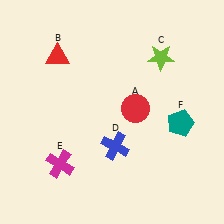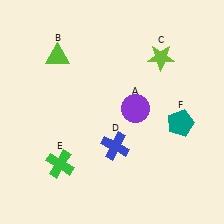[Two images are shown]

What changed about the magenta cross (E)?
In Image 1, E is magenta. In Image 2, it changed to green.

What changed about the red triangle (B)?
In Image 1, B is red. In Image 2, it changed to lime.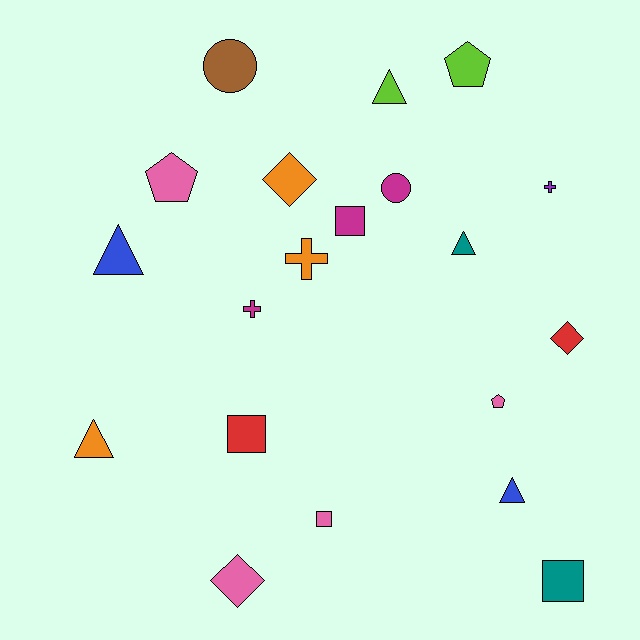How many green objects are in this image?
There are no green objects.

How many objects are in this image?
There are 20 objects.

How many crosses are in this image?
There are 3 crosses.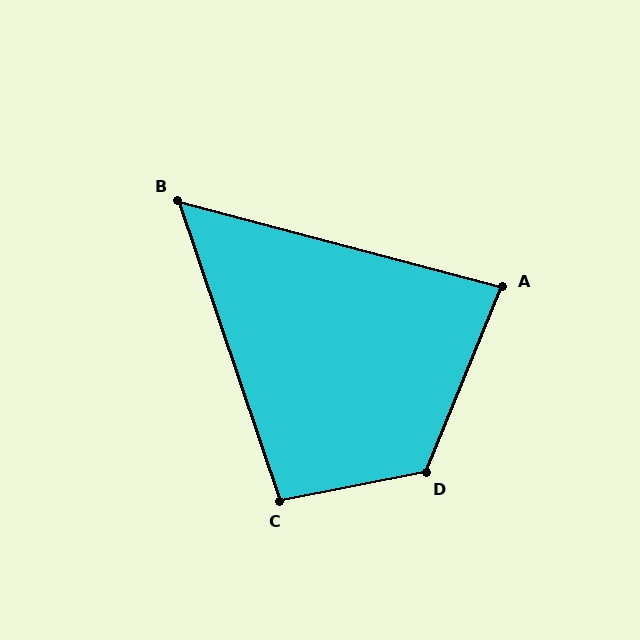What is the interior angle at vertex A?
Approximately 82 degrees (acute).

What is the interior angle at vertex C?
Approximately 98 degrees (obtuse).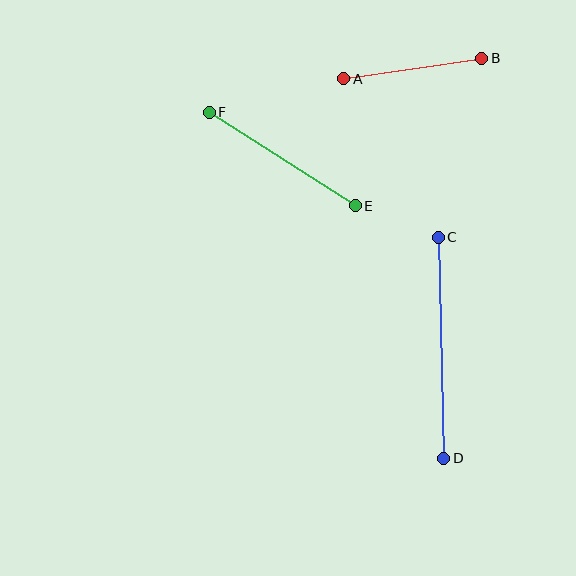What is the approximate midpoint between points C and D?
The midpoint is at approximately (441, 348) pixels.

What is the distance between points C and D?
The distance is approximately 221 pixels.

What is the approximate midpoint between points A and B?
The midpoint is at approximately (413, 68) pixels.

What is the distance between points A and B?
The distance is approximately 140 pixels.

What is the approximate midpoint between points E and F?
The midpoint is at approximately (282, 159) pixels.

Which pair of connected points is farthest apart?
Points C and D are farthest apart.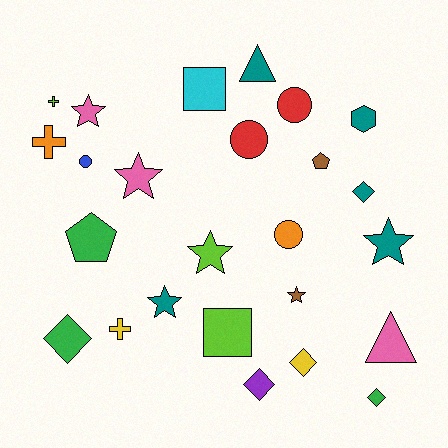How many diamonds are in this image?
There are 5 diamonds.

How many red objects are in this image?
There are 2 red objects.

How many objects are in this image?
There are 25 objects.